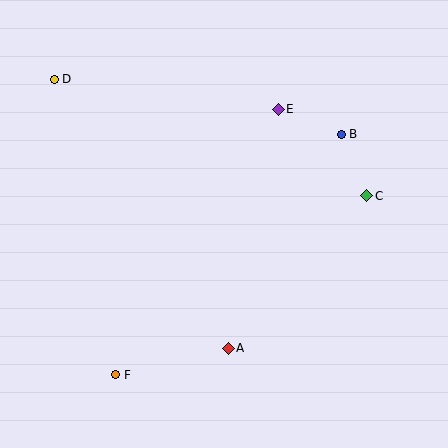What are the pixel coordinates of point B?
Point B is at (341, 134).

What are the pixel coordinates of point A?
Point A is at (228, 348).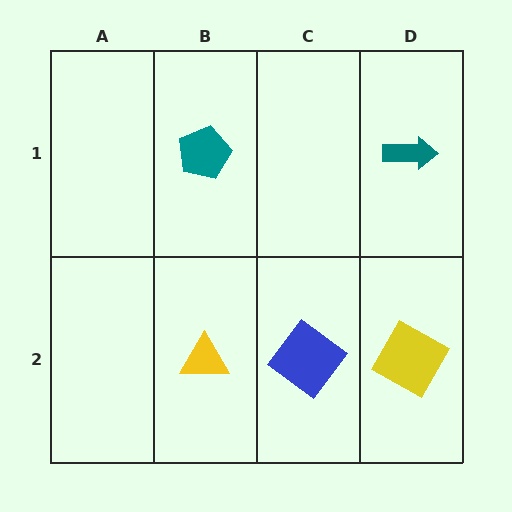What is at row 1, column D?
A teal arrow.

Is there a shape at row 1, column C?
No, that cell is empty.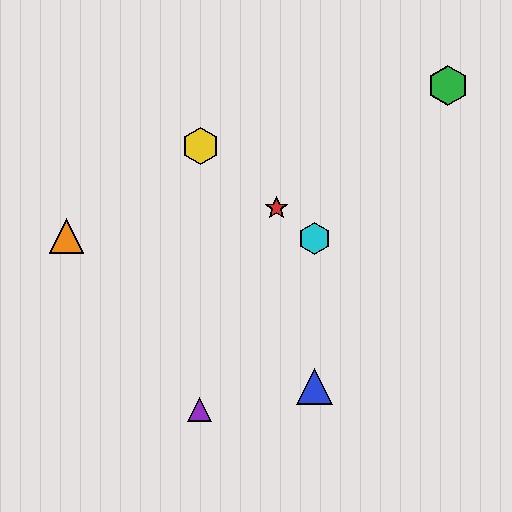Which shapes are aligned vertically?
The blue triangle, the cyan hexagon are aligned vertically.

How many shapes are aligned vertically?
2 shapes (the blue triangle, the cyan hexagon) are aligned vertically.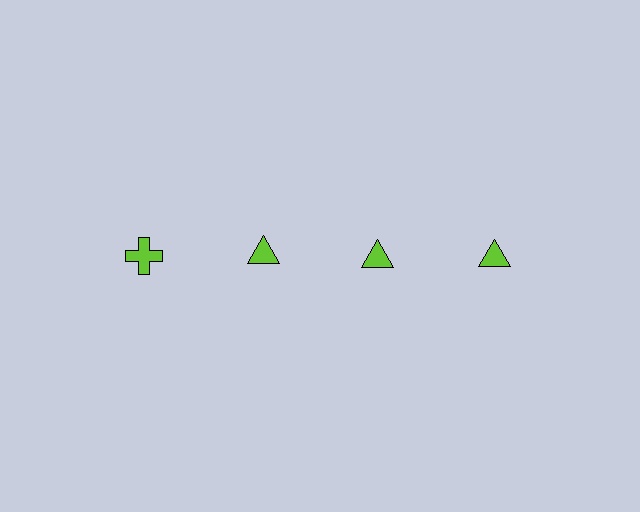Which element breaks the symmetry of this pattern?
The lime cross in the top row, leftmost column breaks the symmetry. All other shapes are lime triangles.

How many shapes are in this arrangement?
There are 4 shapes arranged in a grid pattern.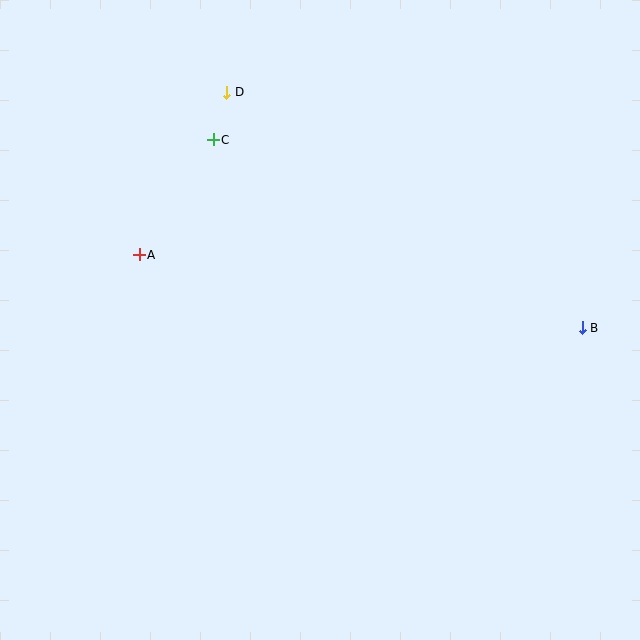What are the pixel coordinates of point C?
Point C is at (213, 140).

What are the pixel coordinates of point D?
Point D is at (227, 92).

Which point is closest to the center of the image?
Point A at (139, 255) is closest to the center.